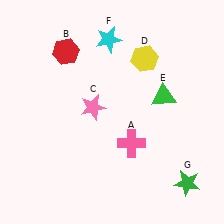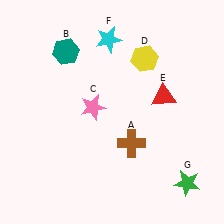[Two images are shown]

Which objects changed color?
A changed from pink to brown. B changed from red to teal. E changed from green to red.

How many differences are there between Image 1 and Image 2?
There are 3 differences between the two images.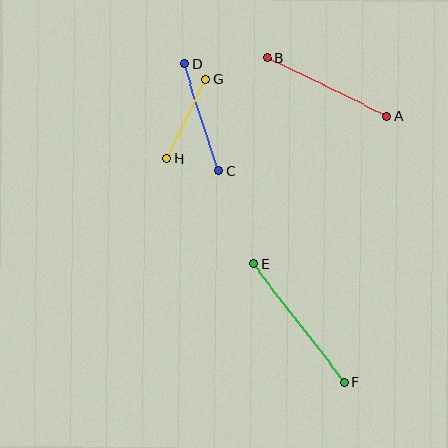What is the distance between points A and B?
The distance is approximately 134 pixels.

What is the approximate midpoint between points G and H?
The midpoint is at approximately (186, 119) pixels.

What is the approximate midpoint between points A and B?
The midpoint is at approximately (327, 87) pixels.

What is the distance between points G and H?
The distance is approximately 89 pixels.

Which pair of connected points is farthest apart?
Points E and F are farthest apart.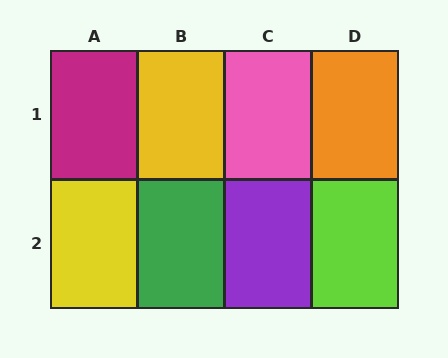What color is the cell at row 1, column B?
Yellow.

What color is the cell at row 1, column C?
Pink.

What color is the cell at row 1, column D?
Orange.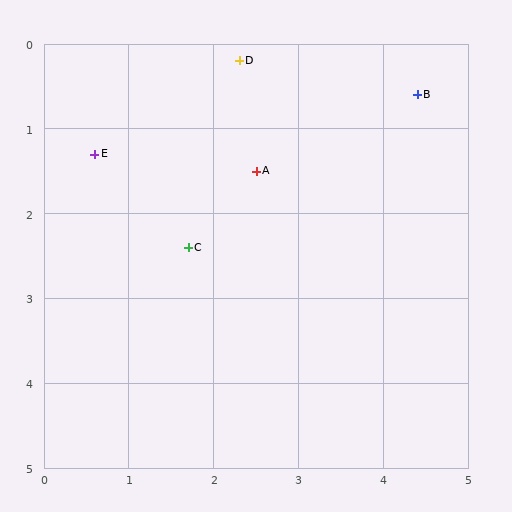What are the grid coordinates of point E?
Point E is at approximately (0.6, 1.3).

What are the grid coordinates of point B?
Point B is at approximately (4.4, 0.6).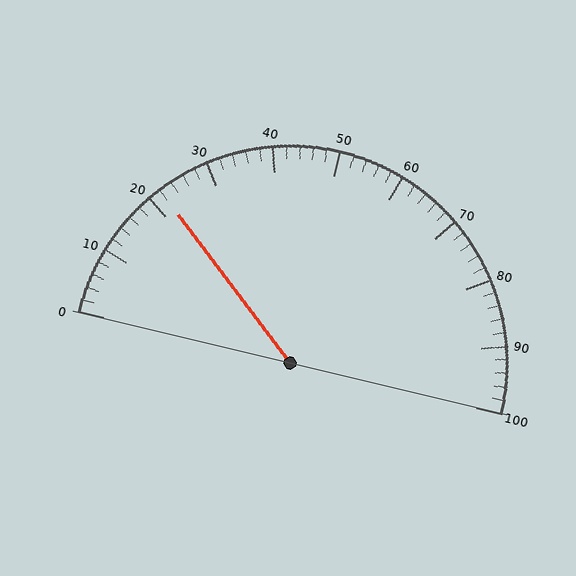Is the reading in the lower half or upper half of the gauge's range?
The reading is in the lower half of the range (0 to 100).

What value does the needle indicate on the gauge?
The needle indicates approximately 22.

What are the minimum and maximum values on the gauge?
The gauge ranges from 0 to 100.